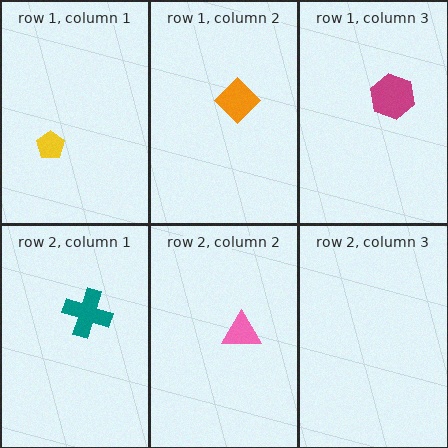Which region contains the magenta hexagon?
The row 1, column 3 region.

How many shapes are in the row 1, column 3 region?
1.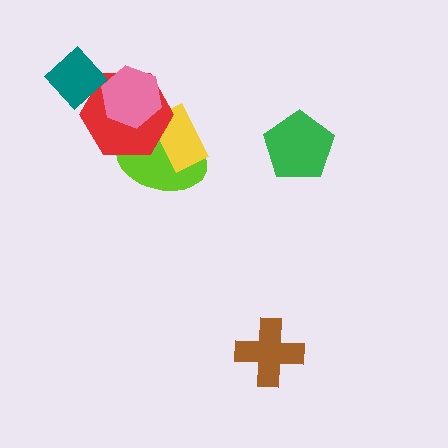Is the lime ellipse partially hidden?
Yes, it is partially covered by another shape.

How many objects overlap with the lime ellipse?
2 objects overlap with the lime ellipse.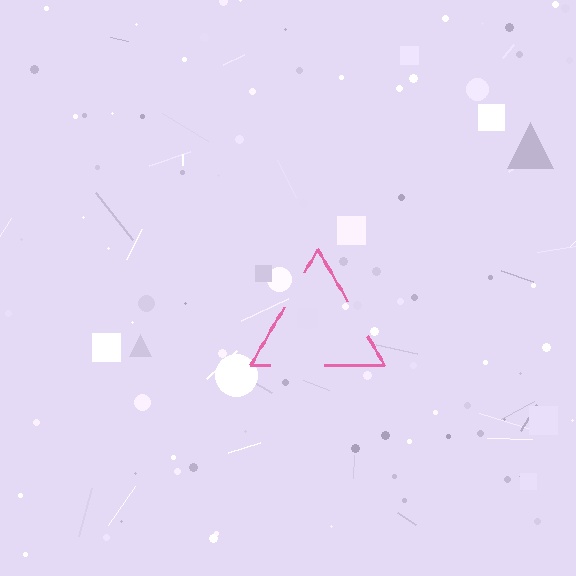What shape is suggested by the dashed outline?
The dashed outline suggests a triangle.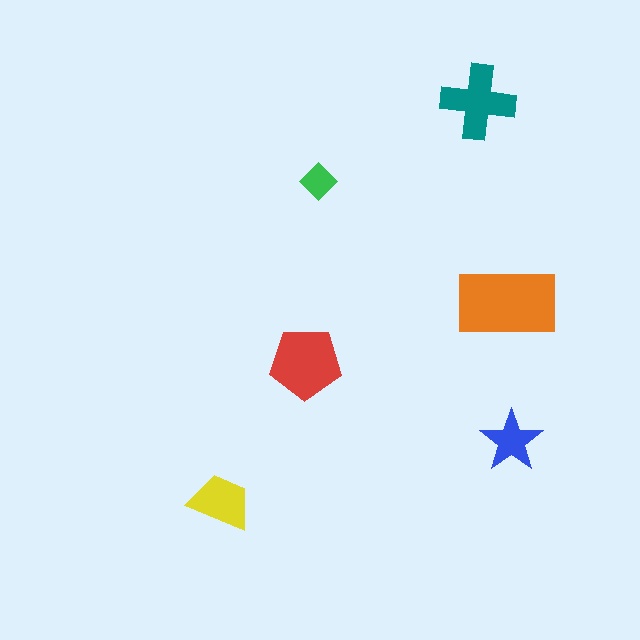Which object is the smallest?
The green diamond.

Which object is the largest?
The orange rectangle.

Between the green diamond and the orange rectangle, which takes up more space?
The orange rectangle.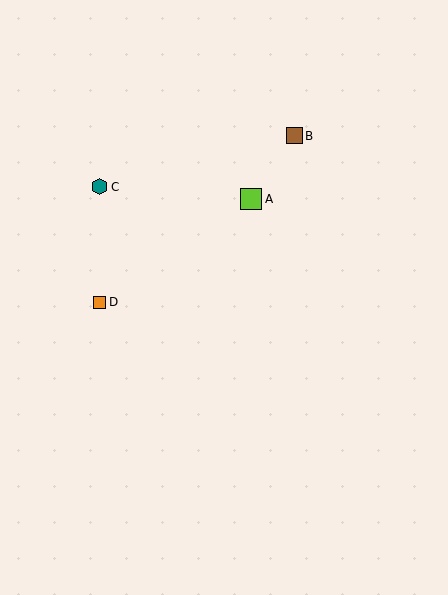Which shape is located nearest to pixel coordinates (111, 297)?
The orange square (labeled D) at (100, 303) is nearest to that location.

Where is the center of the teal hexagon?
The center of the teal hexagon is at (100, 187).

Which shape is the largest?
The lime square (labeled A) is the largest.